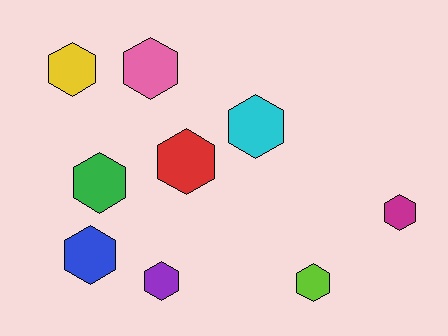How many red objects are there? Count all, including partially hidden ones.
There is 1 red object.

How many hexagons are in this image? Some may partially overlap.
There are 9 hexagons.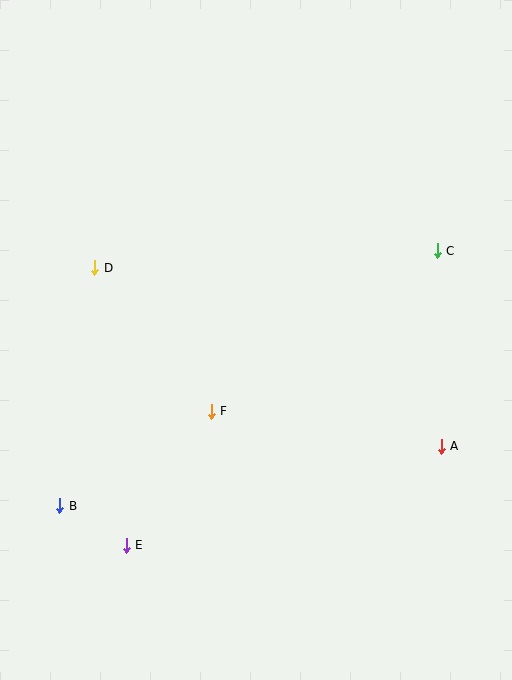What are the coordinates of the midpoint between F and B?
The midpoint between F and B is at (135, 458).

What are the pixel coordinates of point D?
Point D is at (95, 268).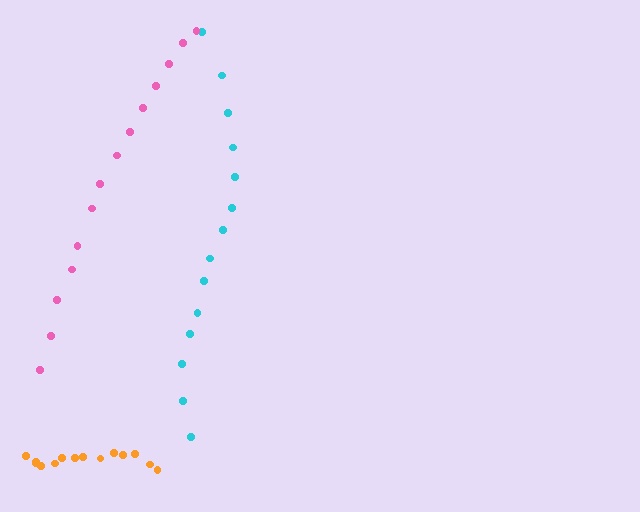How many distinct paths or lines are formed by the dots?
There are 3 distinct paths.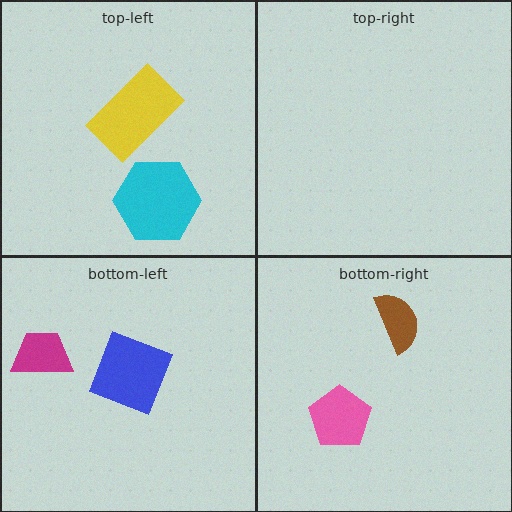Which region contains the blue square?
The bottom-left region.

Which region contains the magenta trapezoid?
The bottom-left region.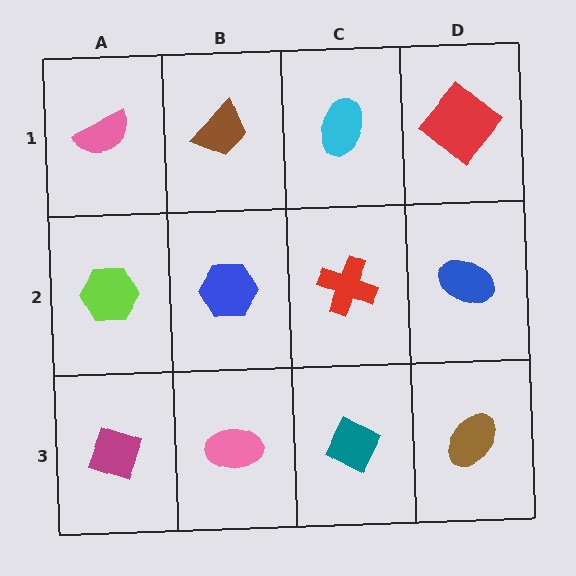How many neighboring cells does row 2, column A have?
3.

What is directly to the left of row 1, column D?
A cyan ellipse.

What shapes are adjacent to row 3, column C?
A red cross (row 2, column C), a pink ellipse (row 3, column B), a brown ellipse (row 3, column D).